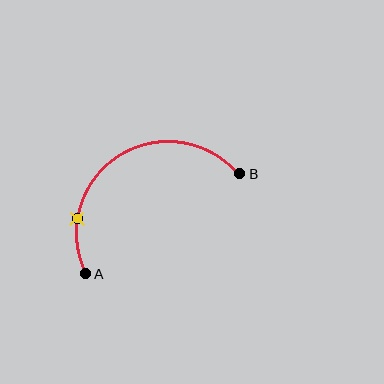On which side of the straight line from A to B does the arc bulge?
The arc bulges above the straight line connecting A and B.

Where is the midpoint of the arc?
The arc midpoint is the point on the curve farthest from the straight line joining A and B. It sits above that line.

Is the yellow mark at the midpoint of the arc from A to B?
No. The yellow mark lies on the arc but is closer to endpoint A. The arc midpoint would be at the point on the curve equidistant along the arc from both A and B.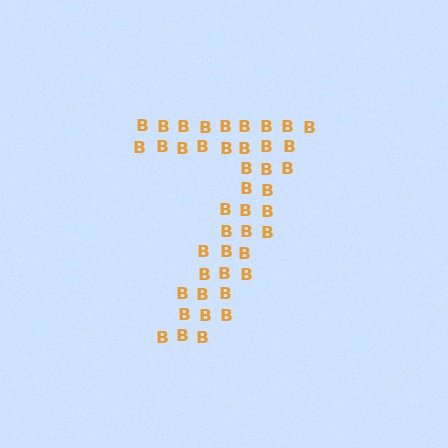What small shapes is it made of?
It is made of small letter B's.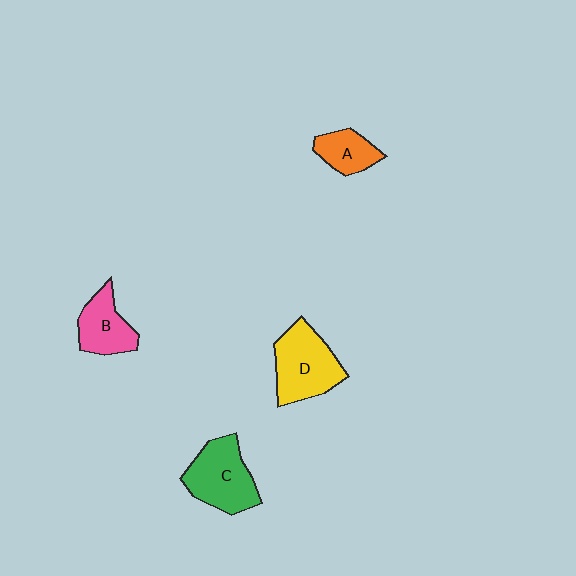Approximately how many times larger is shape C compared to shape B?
Approximately 1.4 times.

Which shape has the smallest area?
Shape A (orange).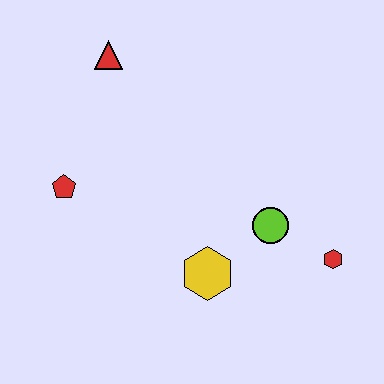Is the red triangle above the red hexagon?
Yes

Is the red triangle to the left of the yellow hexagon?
Yes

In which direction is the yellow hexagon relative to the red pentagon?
The yellow hexagon is to the right of the red pentagon.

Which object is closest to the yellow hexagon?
The lime circle is closest to the yellow hexagon.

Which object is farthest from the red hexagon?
The red triangle is farthest from the red hexagon.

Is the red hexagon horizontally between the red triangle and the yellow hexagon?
No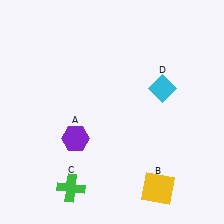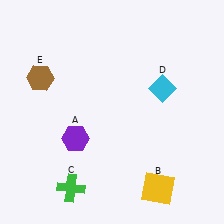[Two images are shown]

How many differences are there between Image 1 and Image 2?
There is 1 difference between the two images.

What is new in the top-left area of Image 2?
A brown hexagon (E) was added in the top-left area of Image 2.